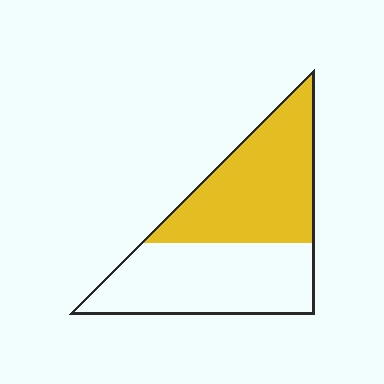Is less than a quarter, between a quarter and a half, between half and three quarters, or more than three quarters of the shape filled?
Between half and three quarters.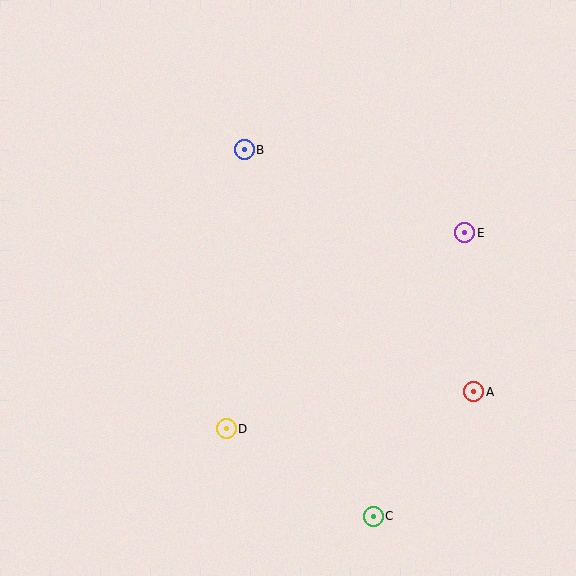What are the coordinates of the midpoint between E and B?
The midpoint between E and B is at (354, 191).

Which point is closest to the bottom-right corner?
Point A is closest to the bottom-right corner.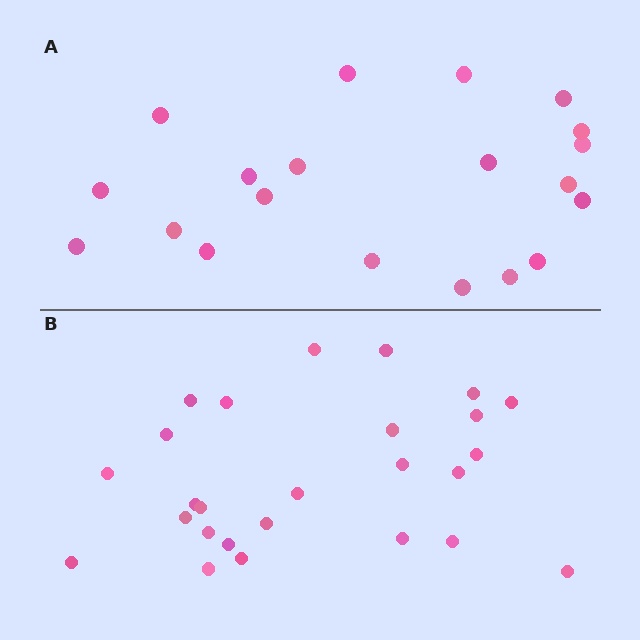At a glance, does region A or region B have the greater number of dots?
Region B (the bottom region) has more dots.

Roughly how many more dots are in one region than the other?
Region B has about 6 more dots than region A.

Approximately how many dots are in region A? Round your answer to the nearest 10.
About 20 dots.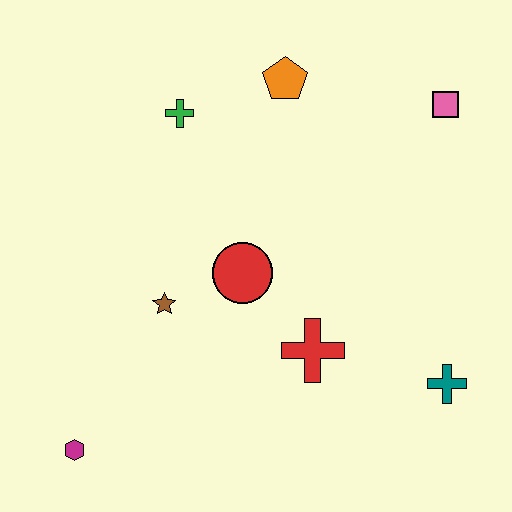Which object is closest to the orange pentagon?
The green cross is closest to the orange pentagon.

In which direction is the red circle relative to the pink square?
The red circle is to the left of the pink square.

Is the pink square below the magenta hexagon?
No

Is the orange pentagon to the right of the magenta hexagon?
Yes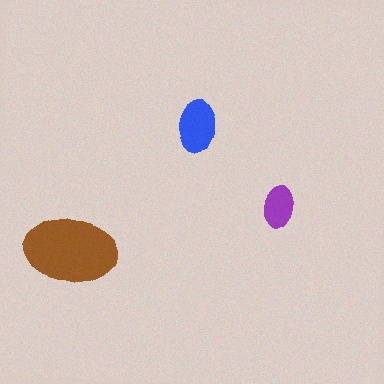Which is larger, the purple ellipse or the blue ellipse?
The blue one.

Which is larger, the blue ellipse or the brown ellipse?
The brown one.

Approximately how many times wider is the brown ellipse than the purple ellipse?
About 2 times wider.